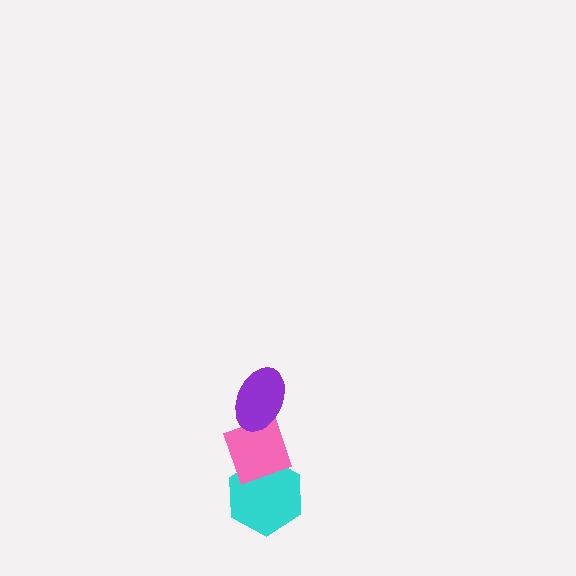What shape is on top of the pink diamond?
The purple ellipse is on top of the pink diamond.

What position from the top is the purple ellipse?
The purple ellipse is 1st from the top.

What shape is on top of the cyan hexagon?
The pink diamond is on top of the cyan hexagon.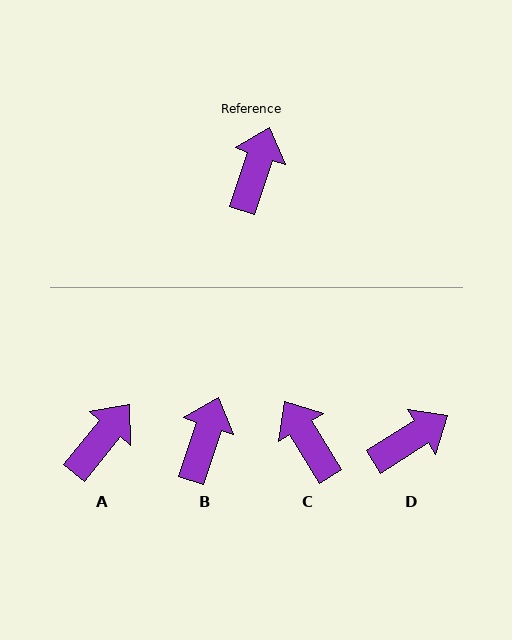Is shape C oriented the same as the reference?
No, it is off by about 50 degrees.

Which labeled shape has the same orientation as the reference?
B.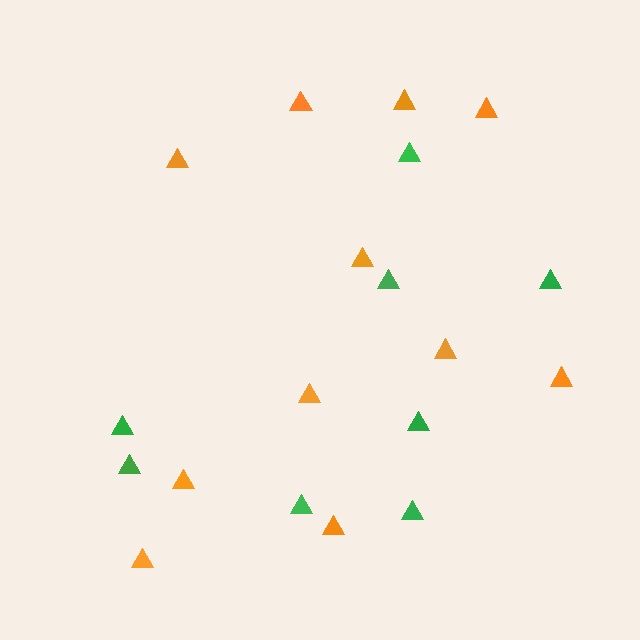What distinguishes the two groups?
There are 2 groups: one group of green triangles (8) and one group of orange triangles (11).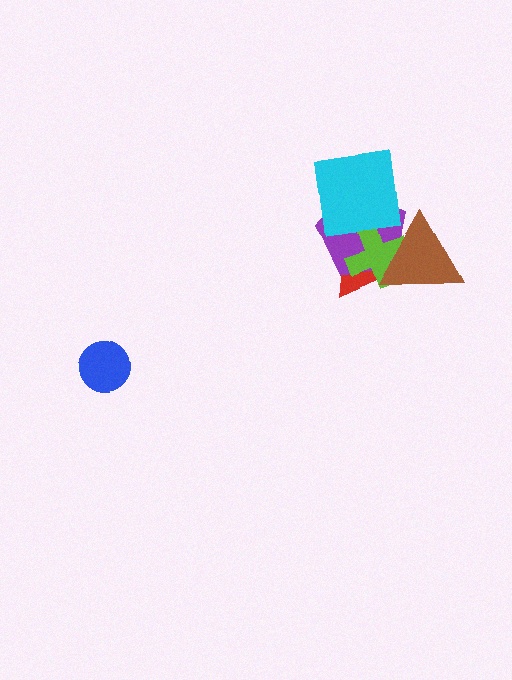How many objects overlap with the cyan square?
1 object overlaps with the cyan square.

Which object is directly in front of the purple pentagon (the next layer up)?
The lime cross is directly in front of the purple pentagon.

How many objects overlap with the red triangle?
3 objects overlap with the red triangle.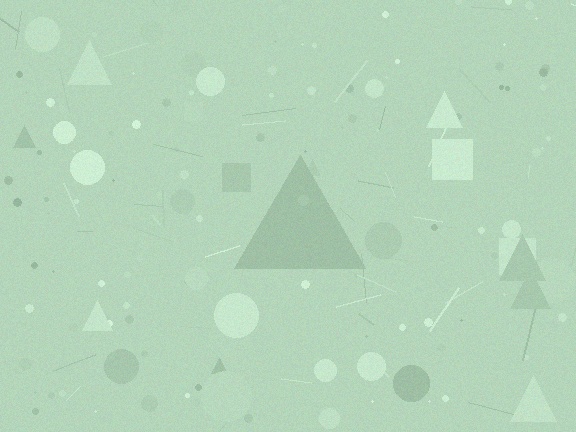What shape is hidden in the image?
A triangle is hidden in the image.